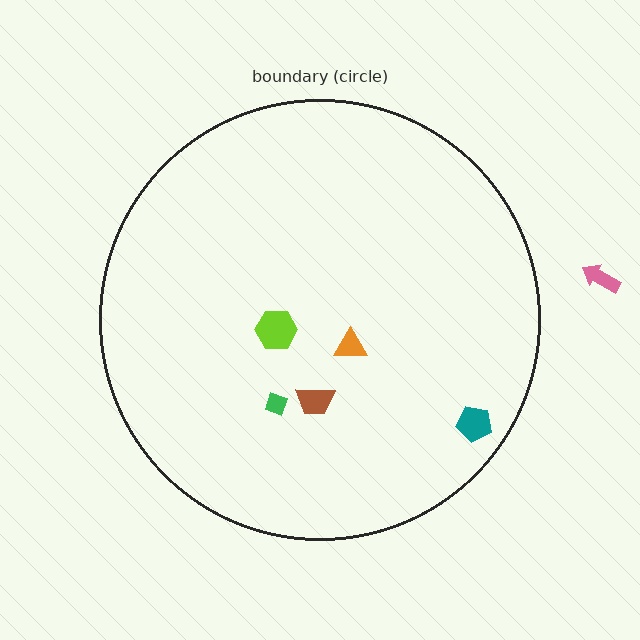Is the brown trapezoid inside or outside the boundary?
Inside.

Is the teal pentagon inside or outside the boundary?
Inside.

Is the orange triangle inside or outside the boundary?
Inside.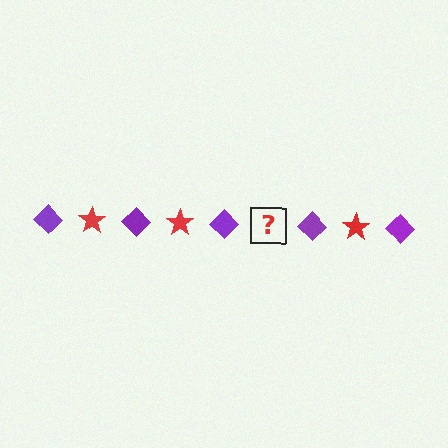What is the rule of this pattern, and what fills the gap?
The rule is that the pattern alternates between purple diamond and red star. The gap should be filled with a red star.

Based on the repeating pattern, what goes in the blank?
The blank should be a red star.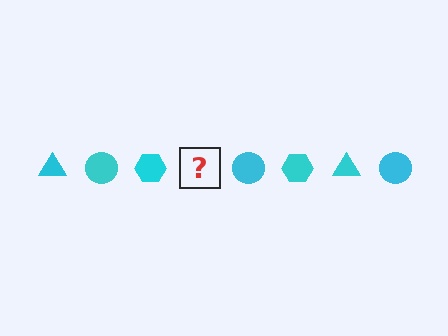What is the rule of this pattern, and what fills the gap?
The rule is that the pattern cycles through triangle, circle, hexagon shapes in cyan. The gap should be filled with a cyan triangle.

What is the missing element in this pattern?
The missing element is a cyan triangle.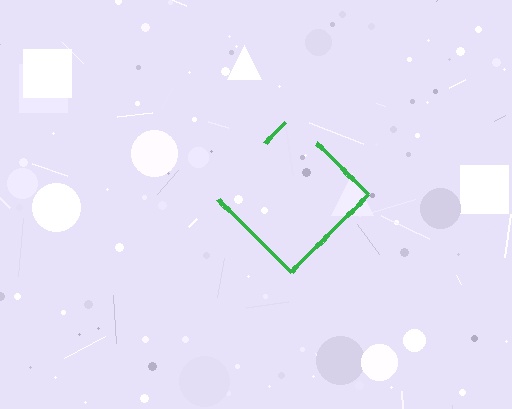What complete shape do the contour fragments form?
The contour fragments form a diamond.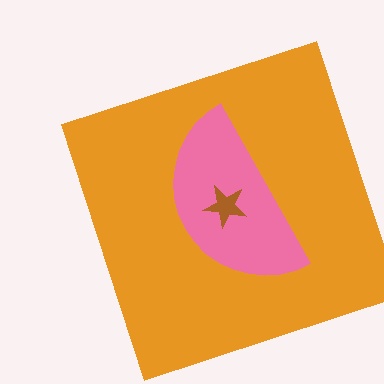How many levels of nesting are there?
3.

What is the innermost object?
The brown star.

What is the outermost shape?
The orange square.